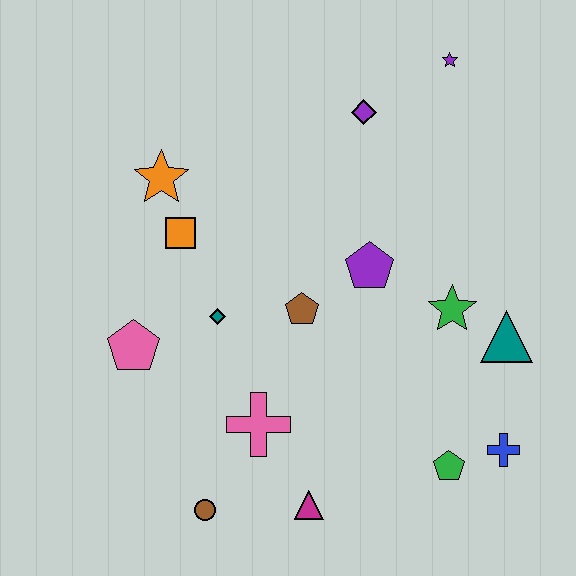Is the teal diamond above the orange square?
No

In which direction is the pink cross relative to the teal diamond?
The pink cross is below the teal diamond.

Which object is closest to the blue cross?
The green pentagon is closest to the blue cross.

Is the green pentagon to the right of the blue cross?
No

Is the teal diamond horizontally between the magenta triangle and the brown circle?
Yes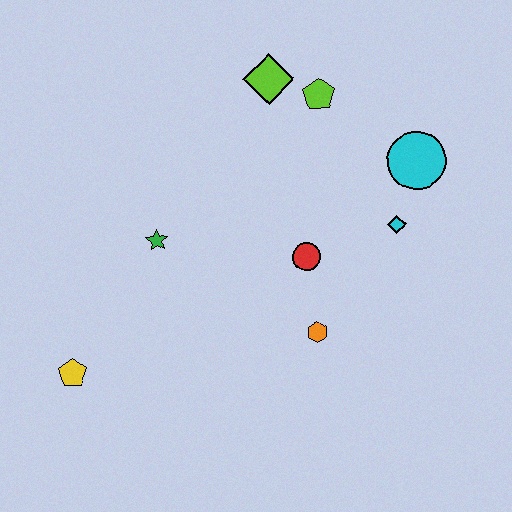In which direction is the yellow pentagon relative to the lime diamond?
The yellow pentagon is below the lime diamond.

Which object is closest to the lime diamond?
The lime pentagon is closest to the lime diamond.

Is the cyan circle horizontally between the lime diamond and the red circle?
No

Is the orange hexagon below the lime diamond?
Yes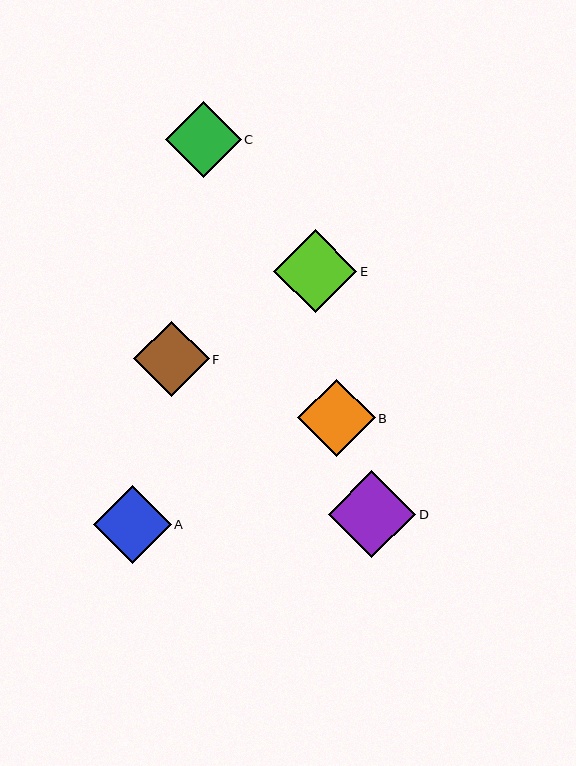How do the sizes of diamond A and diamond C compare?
Diamond A and diamond C are approximately the same size.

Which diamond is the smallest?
Diamond F is the smallest with a size of approximately 75 pixels.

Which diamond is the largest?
Diamond D is the largest with a size of approximately 87 pixels.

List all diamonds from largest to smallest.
From largest to smallest: D, E, A, B, C, F.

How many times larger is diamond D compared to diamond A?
Diamond D is approximately 1.1 times the size of diamond A.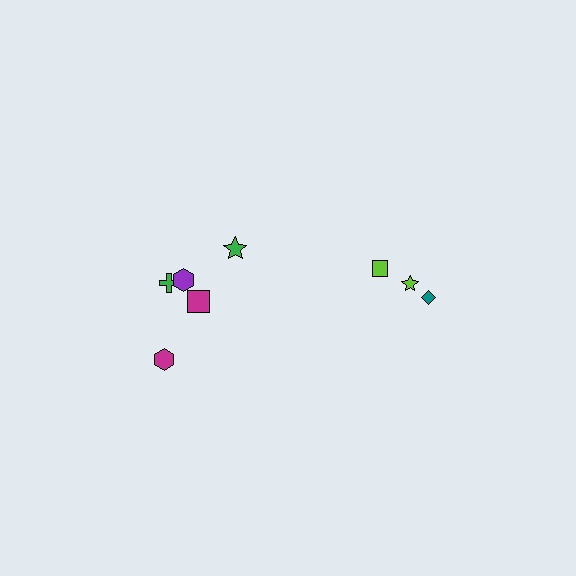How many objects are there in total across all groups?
There are 8 objects.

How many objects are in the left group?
There are 5 objects.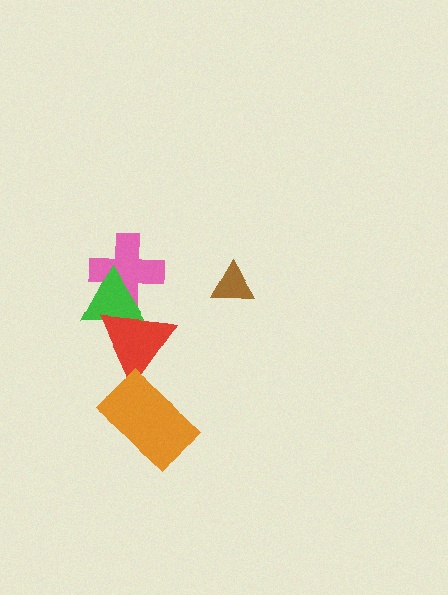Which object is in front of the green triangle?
The red triangle is in front of the green triangle.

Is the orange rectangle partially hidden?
No, no other shape covers it.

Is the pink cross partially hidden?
Yes, it is partially covered by another shape.